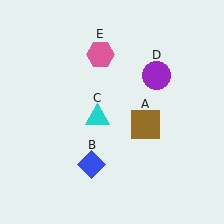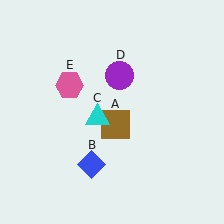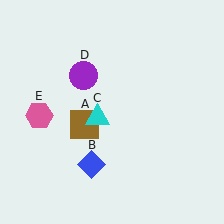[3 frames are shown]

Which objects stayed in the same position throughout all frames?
Blue diamond (object B) and cyan triangle (object C) remained stationary.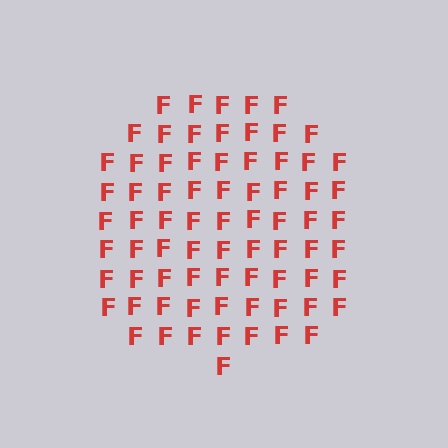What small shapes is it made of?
It is made of small letter F's.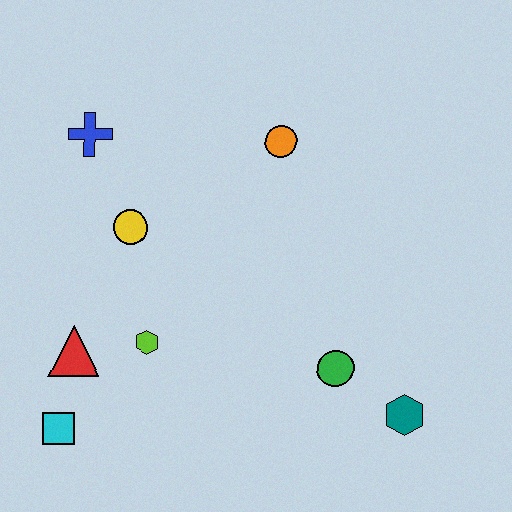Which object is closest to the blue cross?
The yellow circle is closest to the blue cross.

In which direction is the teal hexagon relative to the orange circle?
The teal hexagon is below the orange circle.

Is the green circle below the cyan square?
No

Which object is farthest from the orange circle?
The cyan square is farthest from the orange circle.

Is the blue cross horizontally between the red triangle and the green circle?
Yes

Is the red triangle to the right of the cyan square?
Yes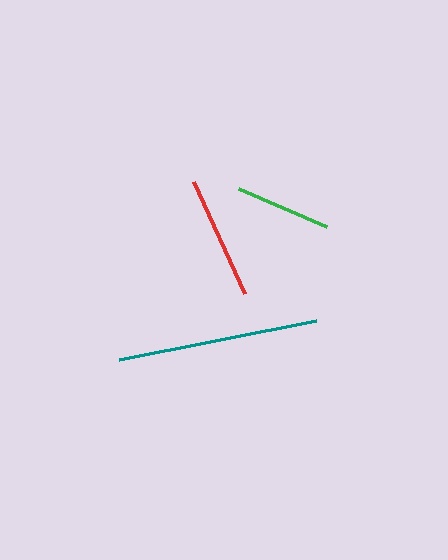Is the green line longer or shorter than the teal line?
The teal line is longer than the green line.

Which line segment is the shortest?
The green line is the shortest at approximately 96 pixels.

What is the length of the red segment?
The red segment is approximately 123 pixels long.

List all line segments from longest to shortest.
From longest to shortest: teal, red, green.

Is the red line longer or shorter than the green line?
The red line is longer than the green line.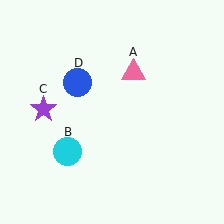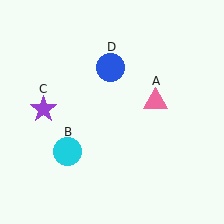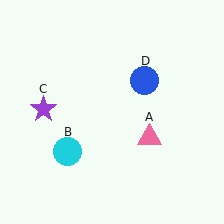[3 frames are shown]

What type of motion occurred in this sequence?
The pink triangle (object A), blue circle (object D) rotated clockwise around the center of the scene.